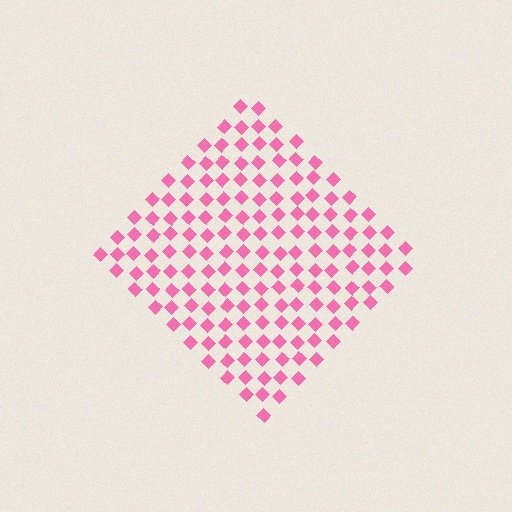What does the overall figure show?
The overall figure shows a diamond.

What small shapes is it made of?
It is made of small diamonds.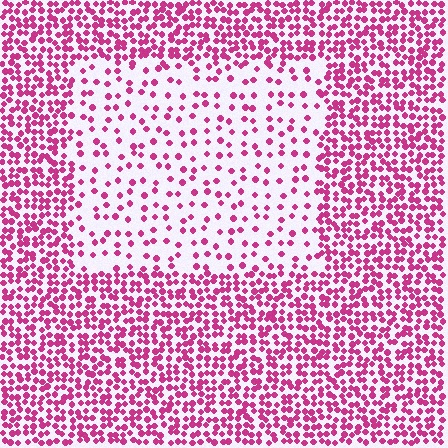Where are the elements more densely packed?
The elements are more densely packed outside the rectangle boundary.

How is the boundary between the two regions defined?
The boundary is defined by a change in element density (approximately 2.7x ratio). All elements are the same color, size, and shape.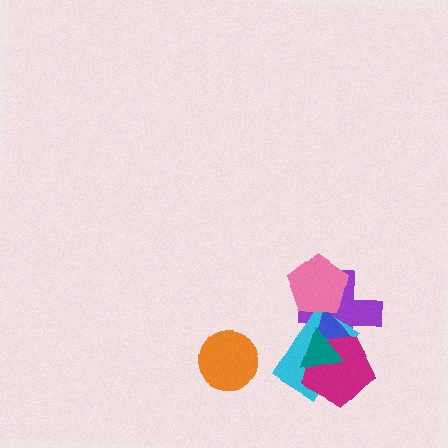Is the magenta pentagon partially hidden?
Yes, it is partially covered by another shape.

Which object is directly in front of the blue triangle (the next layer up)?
The magenta pentagon is directly in front of the blue triangle.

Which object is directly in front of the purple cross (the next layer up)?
The cyan rectangle is directly in front of the purple cross.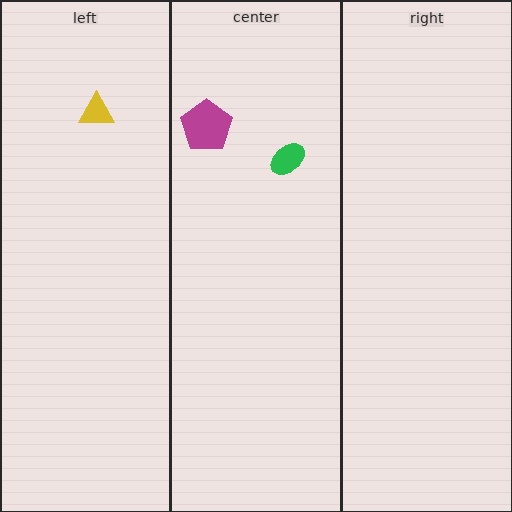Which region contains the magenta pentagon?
The center region.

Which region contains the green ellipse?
The center region.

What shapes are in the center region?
The magenta pentagon, the green ellipse.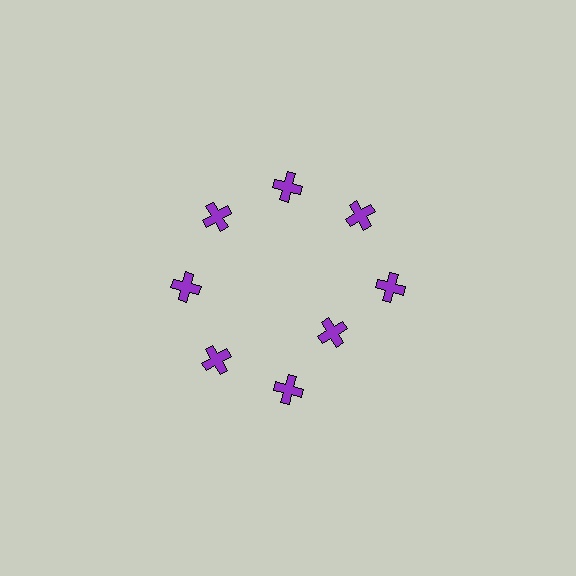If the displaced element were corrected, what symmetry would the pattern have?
It would have 8-fold rotational symmetry — the pattern would map onto itself every 45 degrees.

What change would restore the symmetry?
The symmetry would be restored by moving it outward, back onto the ring so that all 8 crosses sit at equal angles and equal distance from the center.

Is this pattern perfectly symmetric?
No. The 8 purple crosses are arranged in a ring, but one element near the 4 o'clock position is pulled inward toward the center, breaking the 8-fold rotational symmetry.